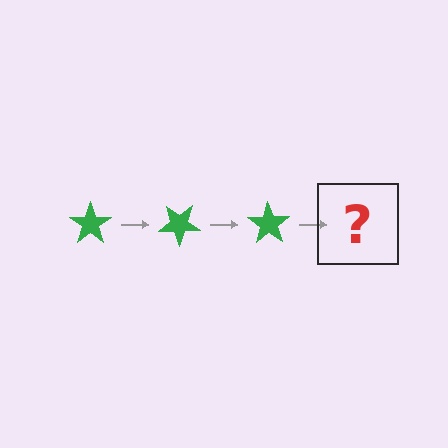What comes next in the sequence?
The next element should be a green star rotated 105 degrees.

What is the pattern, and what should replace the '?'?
The pattern is that the star rotates 35 degrees each step. The '?' should be a green star rotated 105 degrees.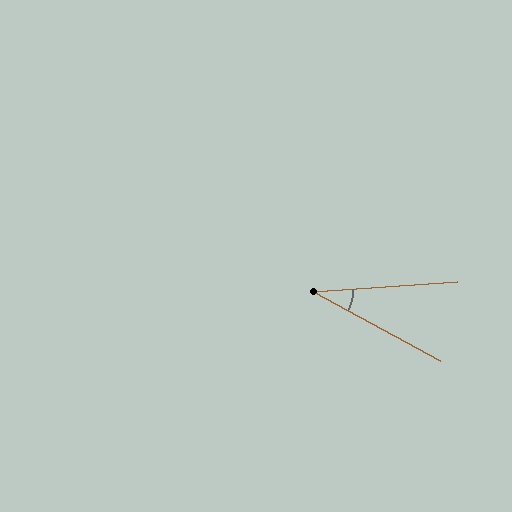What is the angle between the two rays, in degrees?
Approximately 32 degrees.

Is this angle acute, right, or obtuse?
It is acute.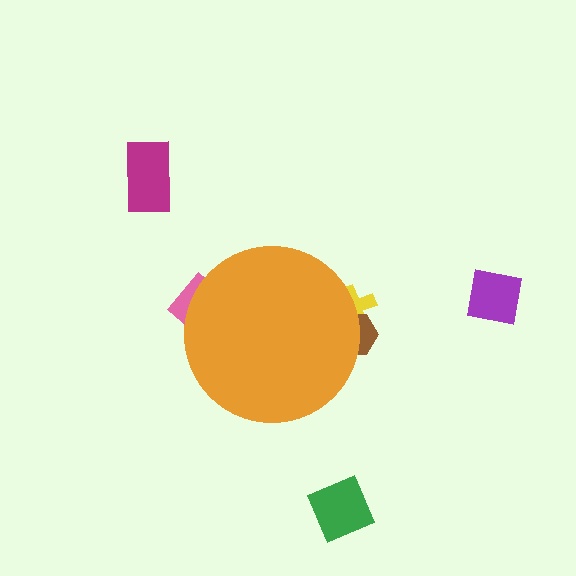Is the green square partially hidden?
No, the green square is fully visible.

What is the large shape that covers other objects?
An orange circle.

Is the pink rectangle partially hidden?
Yes, the pink rectangle is partially hidden behind the orange circle.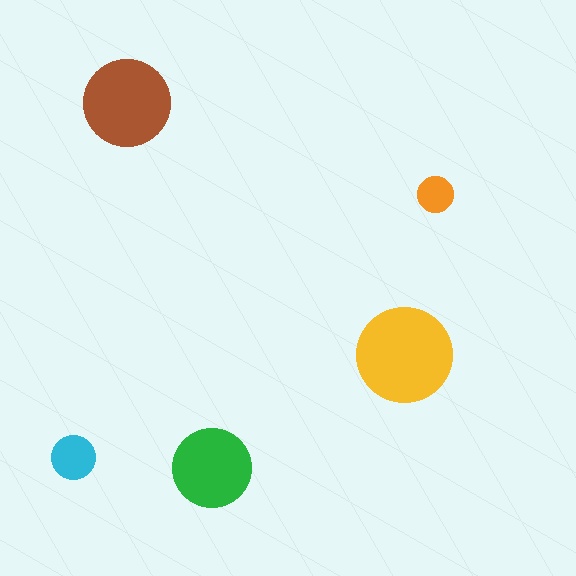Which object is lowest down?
The green circle is bottommost.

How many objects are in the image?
There are 5 objects in the image.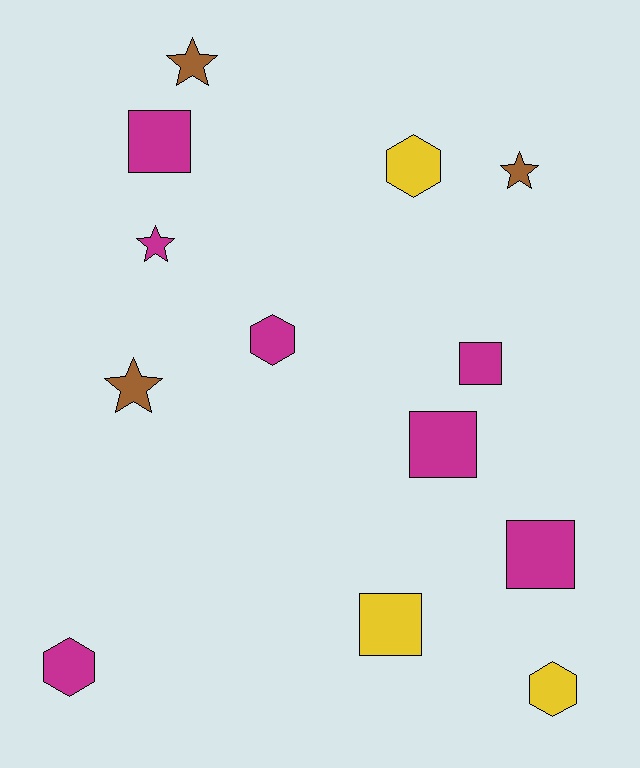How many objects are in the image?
There are 13 objects.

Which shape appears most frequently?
Square, with 5 objects.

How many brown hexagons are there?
There are no brown hexagons.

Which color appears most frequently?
Magenta, with 7 objects.